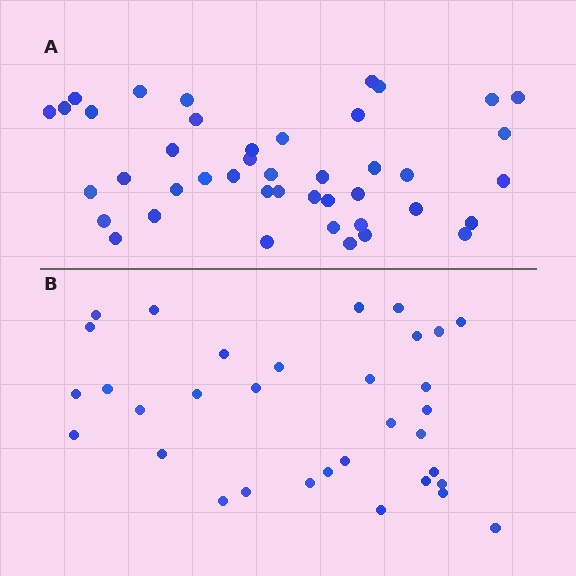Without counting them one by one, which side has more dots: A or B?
Region A (the top region) has more dots.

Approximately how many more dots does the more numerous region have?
Region A has roughly 10 or so more dots than region B.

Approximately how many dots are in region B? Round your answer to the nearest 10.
About 30 dots. (The exact count is 33, which rounds to 30.)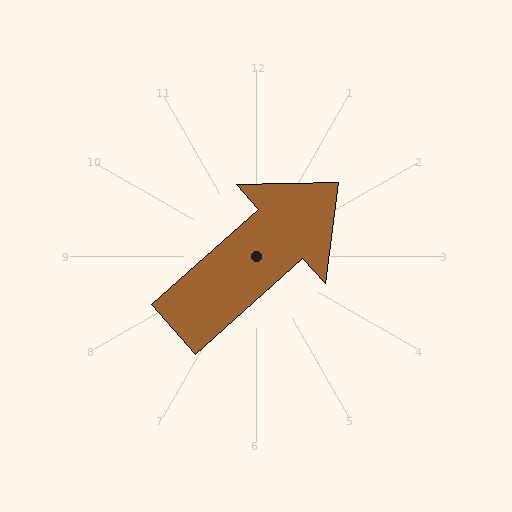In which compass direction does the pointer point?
Northeast.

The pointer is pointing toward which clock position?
Roughly 2 o'clock.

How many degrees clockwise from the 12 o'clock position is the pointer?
Approximately 48 degrees.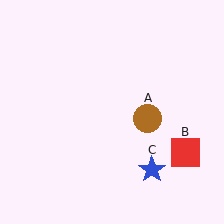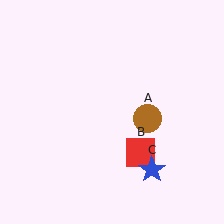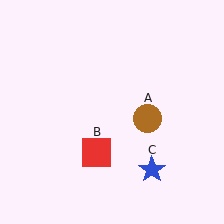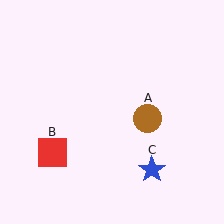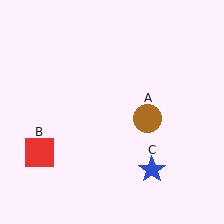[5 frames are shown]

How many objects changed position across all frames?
1 object changed position: red square (object B).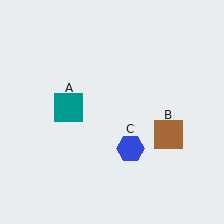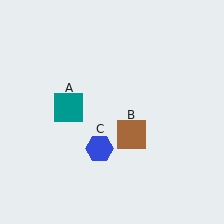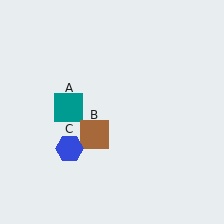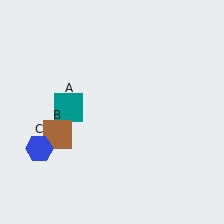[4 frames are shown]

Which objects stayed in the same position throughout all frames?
Teal square (object A) remained stationary.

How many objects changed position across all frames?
2 objects changed position: brown square (object B), blue hexagon (object C).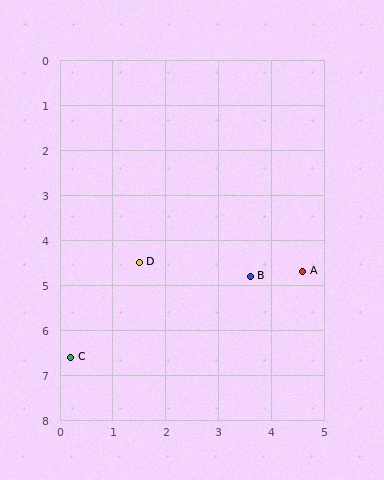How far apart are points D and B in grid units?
Points D and B are about 2.1 grid units apart.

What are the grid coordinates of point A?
Point A is at approximately (4.6, 4.7).